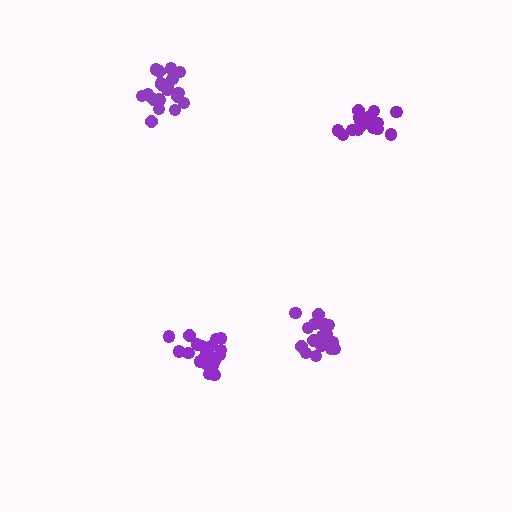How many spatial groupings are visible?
There are 4 spatial groupings.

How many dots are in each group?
Group 1: 21 dots, Group 2: 21 dots, Group 3: 17 dots, Group 4: 19 dots (78 total).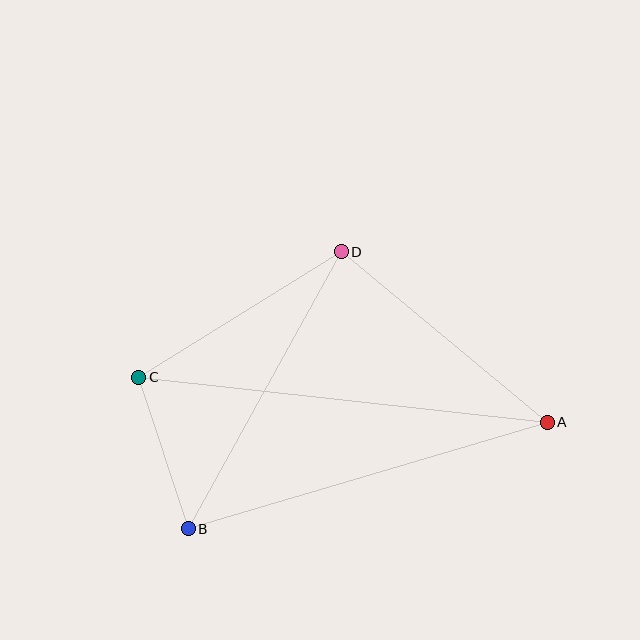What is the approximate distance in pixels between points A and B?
The distance between A and B is approximately 374 pixels.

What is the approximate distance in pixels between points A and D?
The distance between A and D is approximately 267 pixels.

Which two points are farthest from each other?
Points A and C are farthest from each other.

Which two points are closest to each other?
Points B and C are closest to each other.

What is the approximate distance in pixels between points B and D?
The distance between B and D is approximately 316 pixels.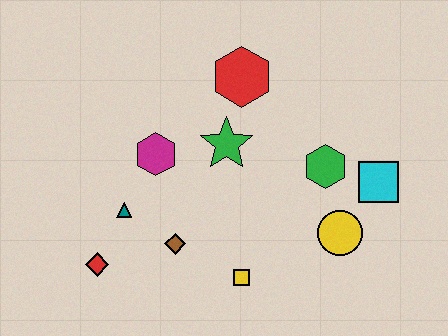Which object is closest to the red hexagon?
The green star is closest to the red hexagon.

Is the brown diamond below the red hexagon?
Yes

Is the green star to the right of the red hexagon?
No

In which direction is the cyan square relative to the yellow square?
The cyan square is to the right of the yellow square.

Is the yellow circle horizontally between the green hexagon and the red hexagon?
No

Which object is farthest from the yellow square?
The red hexagon is farthest from the yellow square.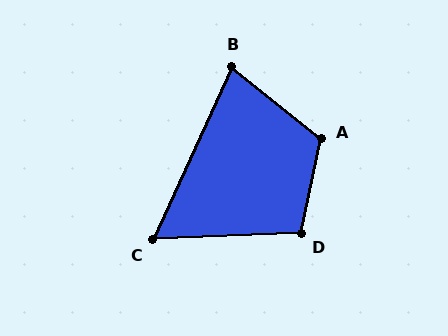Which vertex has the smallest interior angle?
C, at approximately 63 degrees.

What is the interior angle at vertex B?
Approximately 76 degrees (acute).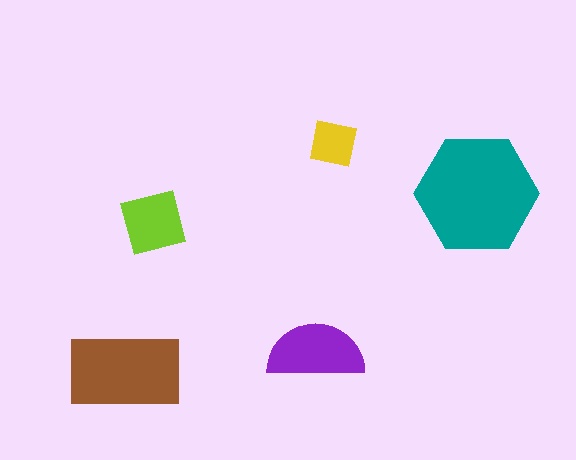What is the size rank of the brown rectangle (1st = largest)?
2nd.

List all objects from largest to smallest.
The teal hexagon, the brown rectangle, the purple semicircle, the lime square, the yellow square.